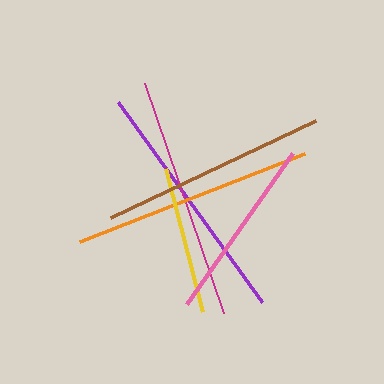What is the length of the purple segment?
The purple segment is approximately 246 pixels long.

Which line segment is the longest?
The purple line is the longest at approximately 246 pixels.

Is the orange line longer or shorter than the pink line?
The orange line is longer than the pink line.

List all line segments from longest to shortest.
From longest to shortest: purple, magenta, orange, brown, pink, yellow.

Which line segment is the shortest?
The yellow line is the shortest at approximately 147 pixels.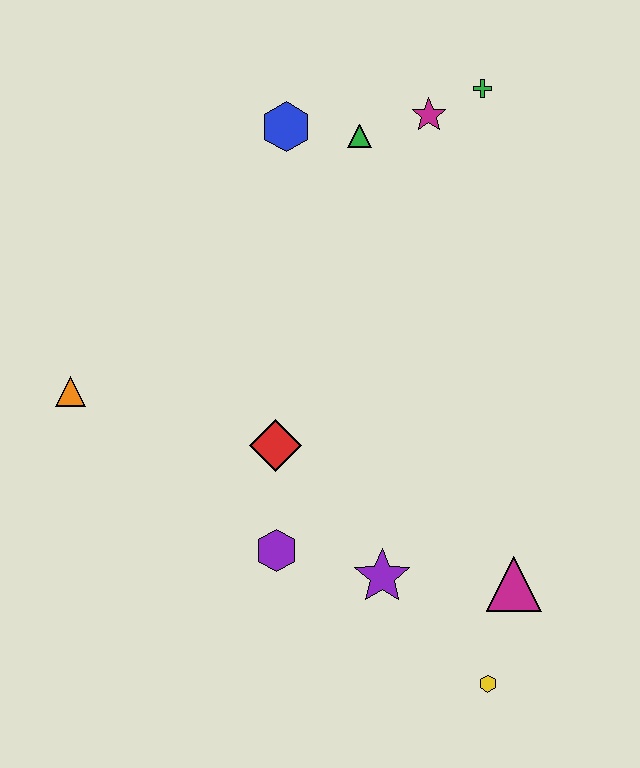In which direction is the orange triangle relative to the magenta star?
The orange triangle is to the left of the magenta star.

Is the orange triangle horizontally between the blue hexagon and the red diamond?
No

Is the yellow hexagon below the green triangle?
Yes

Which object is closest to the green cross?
The magenta star is closest to the green cross.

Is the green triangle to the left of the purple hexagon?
No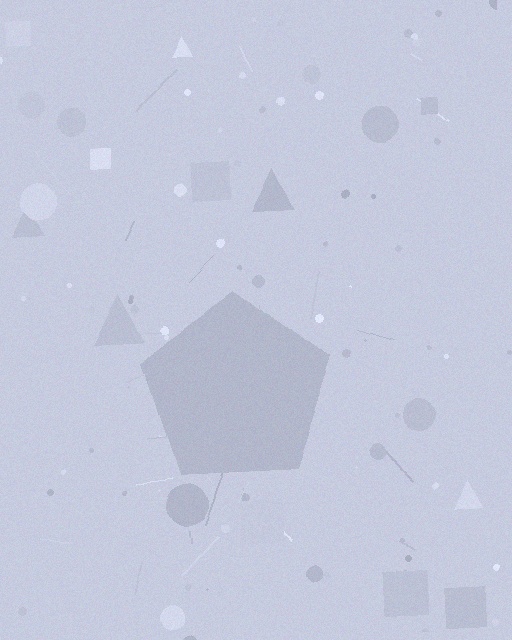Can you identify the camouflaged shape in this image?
The camouflaged shape is a pentagon.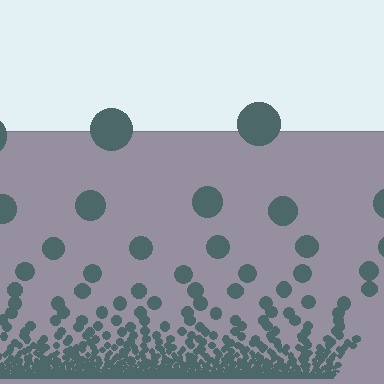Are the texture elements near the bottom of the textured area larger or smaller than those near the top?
Smaller. The gradient is inverted — elements near the bottom are smaller and denser.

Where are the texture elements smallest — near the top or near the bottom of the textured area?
Near the bottom.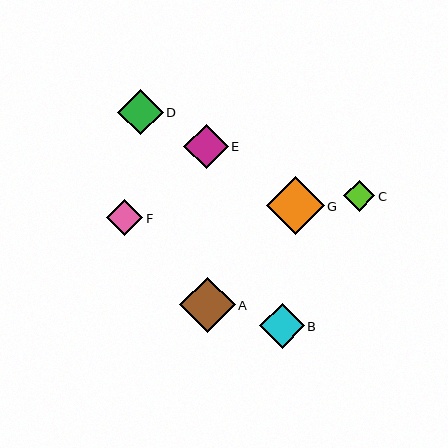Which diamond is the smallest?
Diamond C is the smallest with a size of approximately 31 pixels.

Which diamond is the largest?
Diamond G is the largest with a size of approximately 58 pixels.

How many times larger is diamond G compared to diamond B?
Diamond G is approximately 1.3 times the size of diamond B.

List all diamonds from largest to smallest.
From largest to smallest: G, A, D, B, E, F, C.